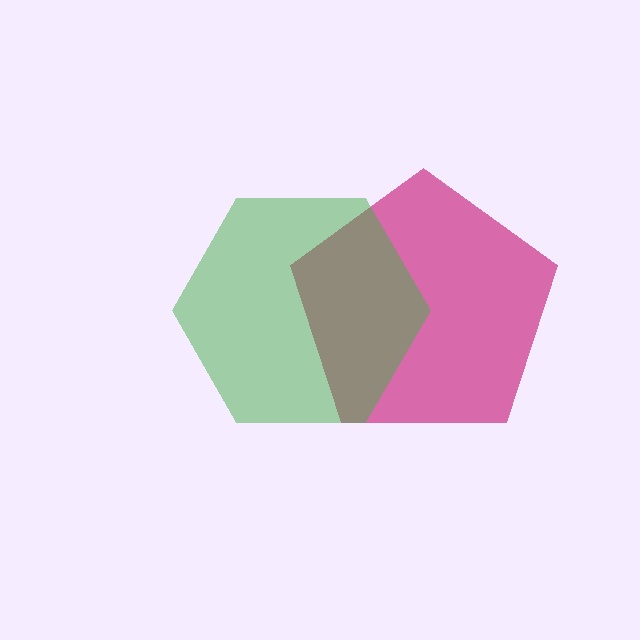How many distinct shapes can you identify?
There are 2 distinct shapes: a magenta pentagon, a green hexagon.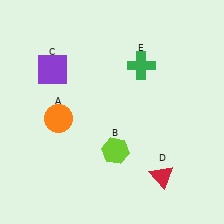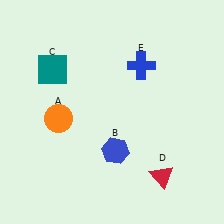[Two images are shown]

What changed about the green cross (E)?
In Image 1, E is green. In Image 2, it changed to blue.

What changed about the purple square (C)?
In Image 1, C is purple. In Image 2, it changed to teal.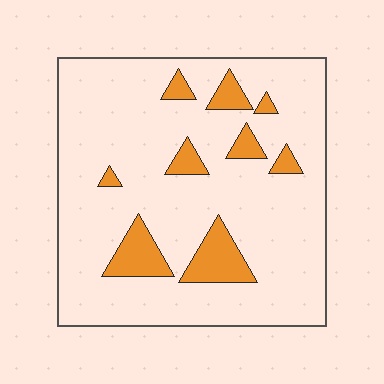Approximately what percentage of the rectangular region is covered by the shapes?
Approximately 15%.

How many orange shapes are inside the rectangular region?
9.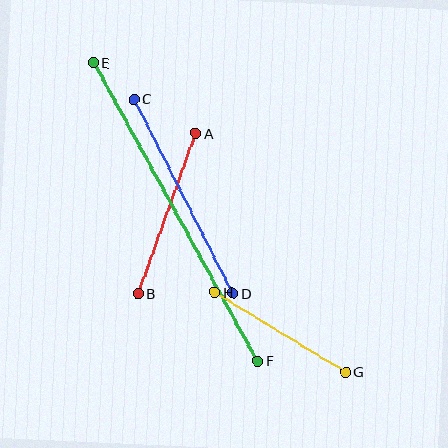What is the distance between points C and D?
The distance is approximately 218 pixels.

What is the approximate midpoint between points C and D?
The midpoint is at approximately (183, 196) pixels.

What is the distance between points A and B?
The distance is approximately 170 pixels.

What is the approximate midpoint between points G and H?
The midpoint is at approximately (280, 332) pixels.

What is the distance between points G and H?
The distance is approximately 154 pixels.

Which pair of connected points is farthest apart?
Points E and F are farthest apart.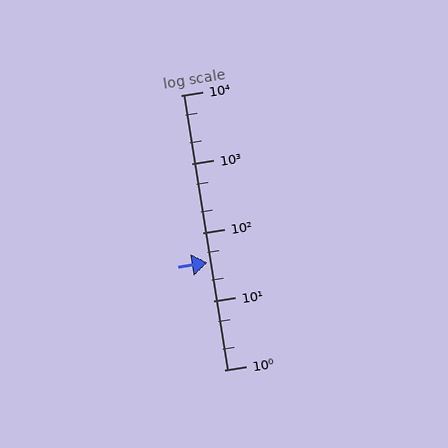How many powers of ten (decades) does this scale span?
The scale spans 4 decades, from 1 to 10000.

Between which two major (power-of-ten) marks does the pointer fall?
The pointer is between 10 and 100.